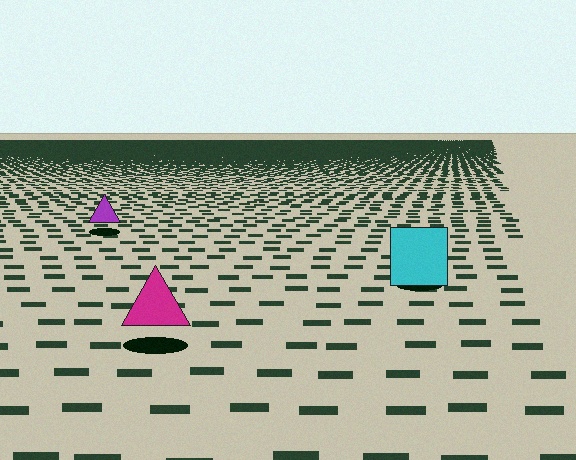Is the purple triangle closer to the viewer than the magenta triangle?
No. The magenta triangle is closer — you can tell from the texture gradient: the ground texture is coarser near it.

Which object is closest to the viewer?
The magenta triangle is closest. The texture marks near it are larger and more spread out.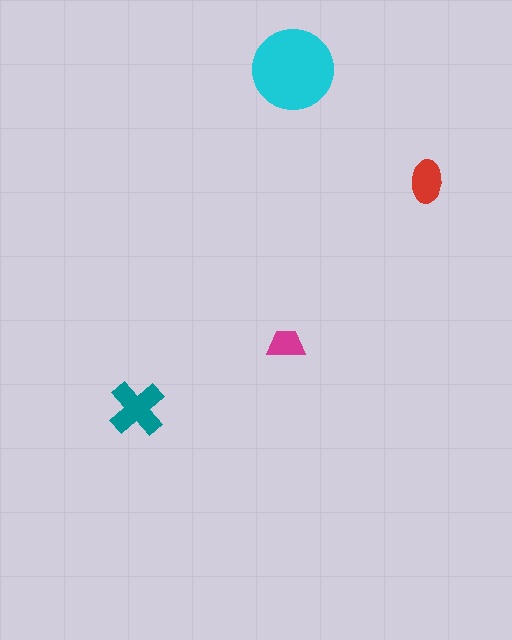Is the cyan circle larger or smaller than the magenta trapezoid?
Larger.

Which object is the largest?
The cyan circle.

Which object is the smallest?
The magenta trapezoid.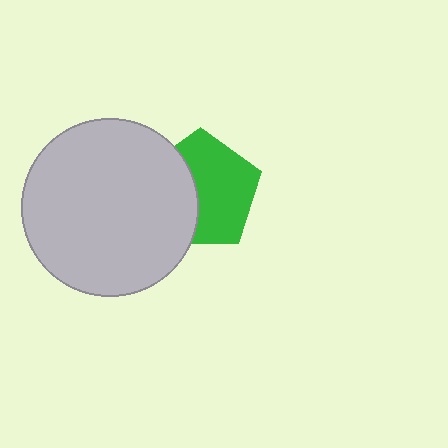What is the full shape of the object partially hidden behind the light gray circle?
The partially hidden object is a green pentagon.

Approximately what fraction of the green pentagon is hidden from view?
Roughly 40% of the green pentagon is hidden behind the light gray circle.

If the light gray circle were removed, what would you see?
You would see the complete green pentagon.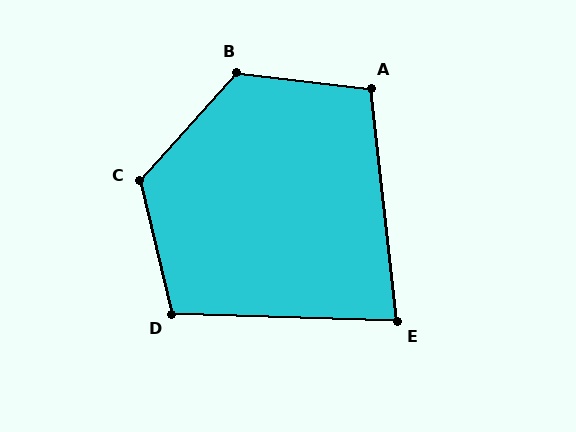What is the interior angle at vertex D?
Approximately 105 degrees (obtuse).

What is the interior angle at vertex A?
Approximately 103 degrees (obtuse).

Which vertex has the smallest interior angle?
E, at approximately 82 degrees.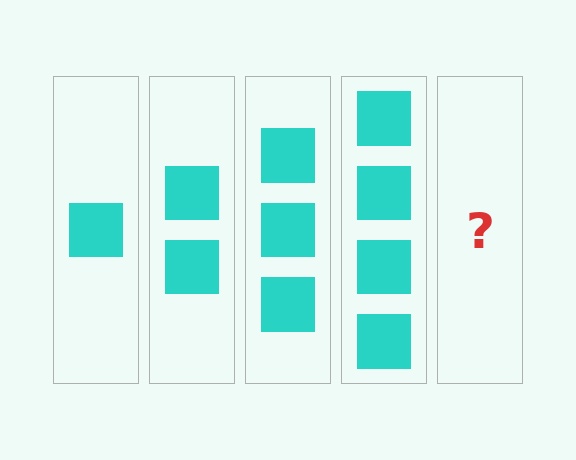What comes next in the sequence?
The next element should be 5 squares.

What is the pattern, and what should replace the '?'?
The pattern is that each step adds one more square. The '?' should be 5 squares.